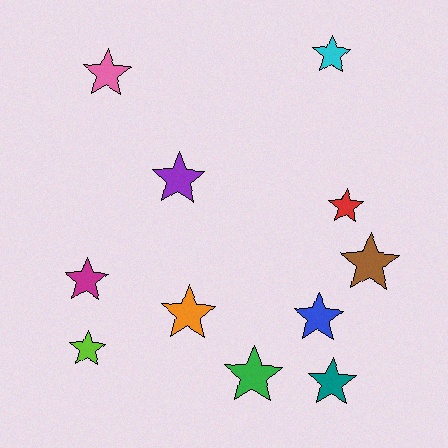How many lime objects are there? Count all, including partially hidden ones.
There is 1 lime object.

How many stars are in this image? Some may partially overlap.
There are 11 stars.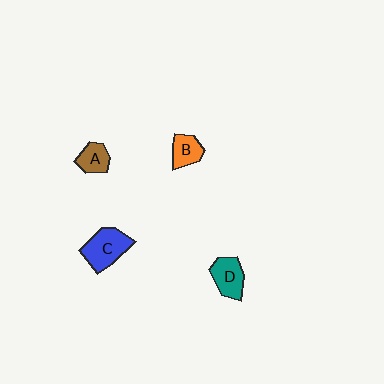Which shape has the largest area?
Shape C (blue).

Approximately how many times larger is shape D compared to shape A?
Approximately 1.4 times.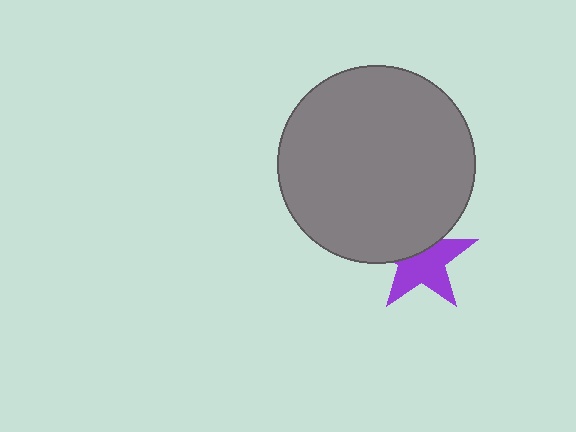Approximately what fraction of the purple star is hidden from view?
Roughly 38% of the purple star is hidden behind the gray circle.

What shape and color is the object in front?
The object in front is a gray circle.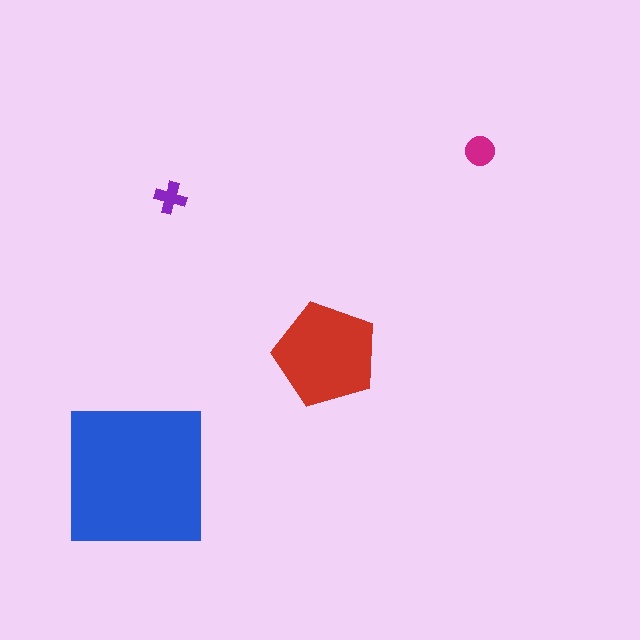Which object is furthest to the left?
The blue square is leftmost.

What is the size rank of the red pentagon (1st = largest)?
2nd.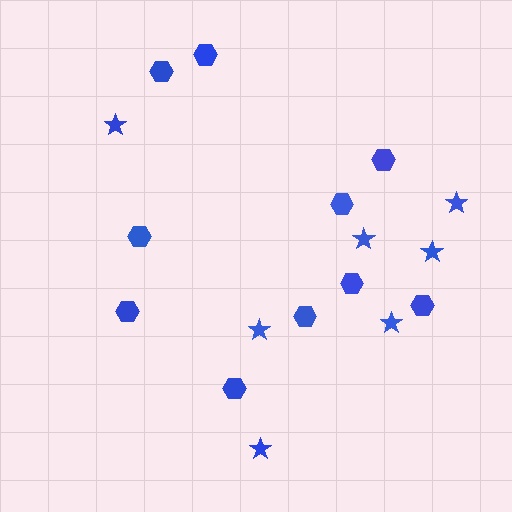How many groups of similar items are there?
There are 2 groups: one group of stars (7) and one group of hexagons (10).